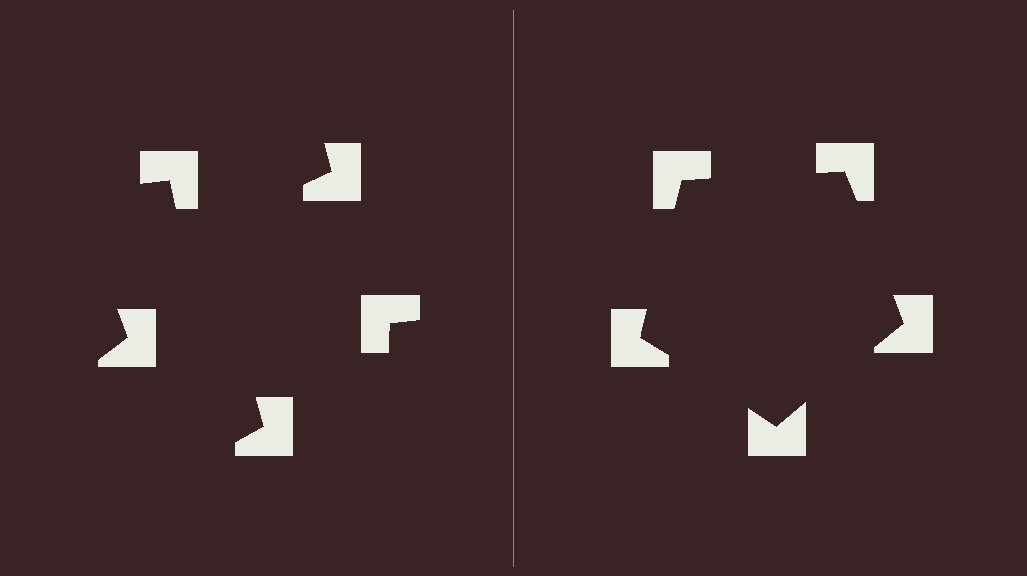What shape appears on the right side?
An illusory pentagon.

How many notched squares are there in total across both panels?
10 — 5 on each side.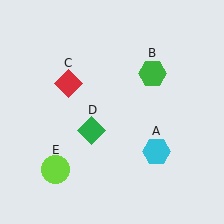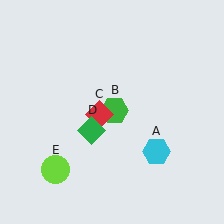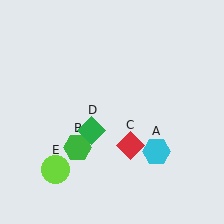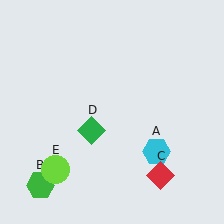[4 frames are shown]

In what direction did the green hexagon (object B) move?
The green hexagon (object B) moved down and to the left.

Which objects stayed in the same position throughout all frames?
Cyan hexagon (object A) and green diamond (object D) and lime circle (object E) remained stationary.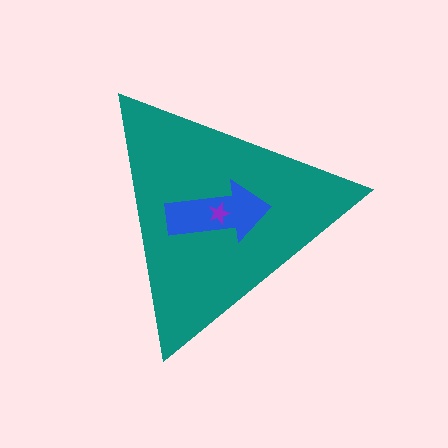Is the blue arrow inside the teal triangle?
Yes.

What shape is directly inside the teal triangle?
The blue arrow.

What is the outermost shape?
The teal triangle.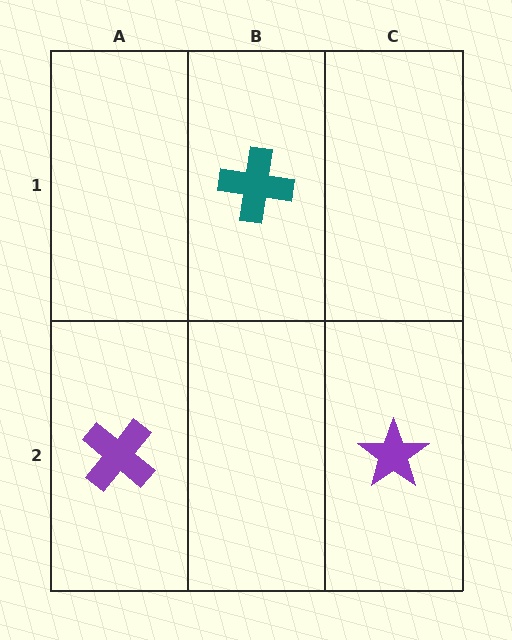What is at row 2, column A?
A purple cross.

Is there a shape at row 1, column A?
No, that cell is empty.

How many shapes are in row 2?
2 shapes.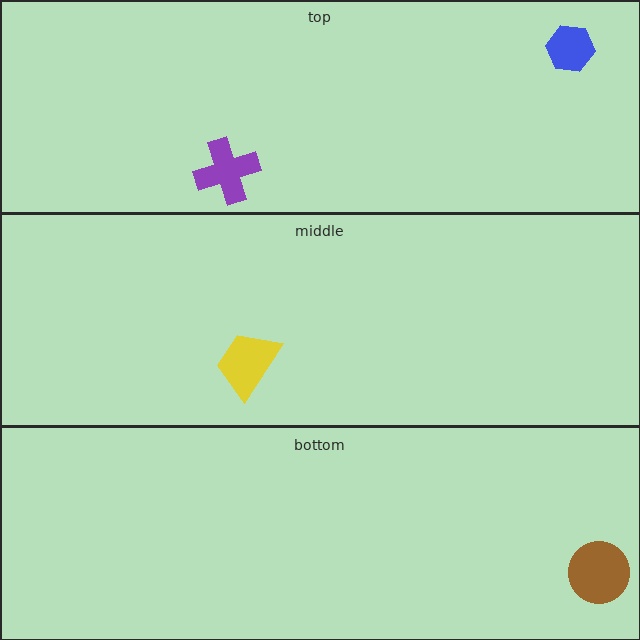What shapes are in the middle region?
The yellow trapezoid.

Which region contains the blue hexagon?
The top region.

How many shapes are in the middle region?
1.